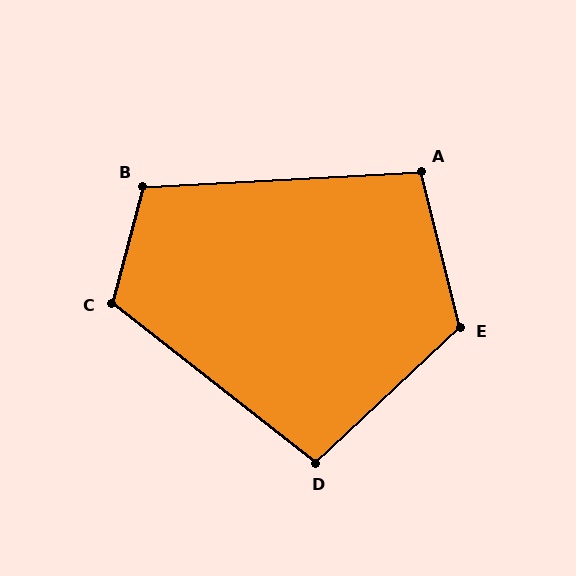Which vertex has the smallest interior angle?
D, at approximately 99 degrees.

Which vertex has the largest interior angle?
E, at approximately 119 degrees.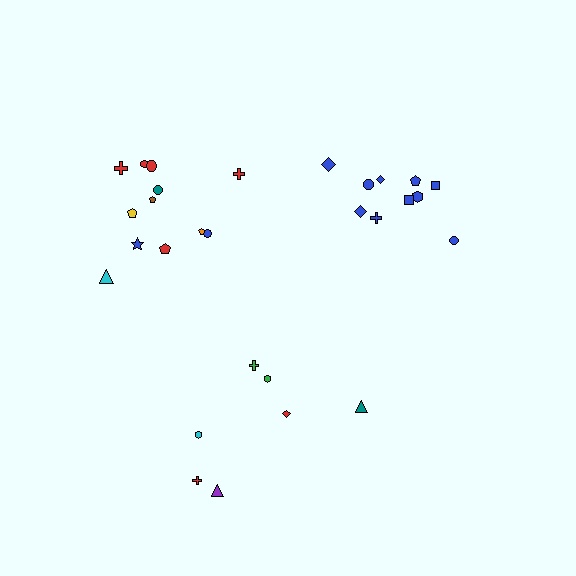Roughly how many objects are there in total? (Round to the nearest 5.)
Roughly 30 objects in total.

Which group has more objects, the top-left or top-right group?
The top-left group.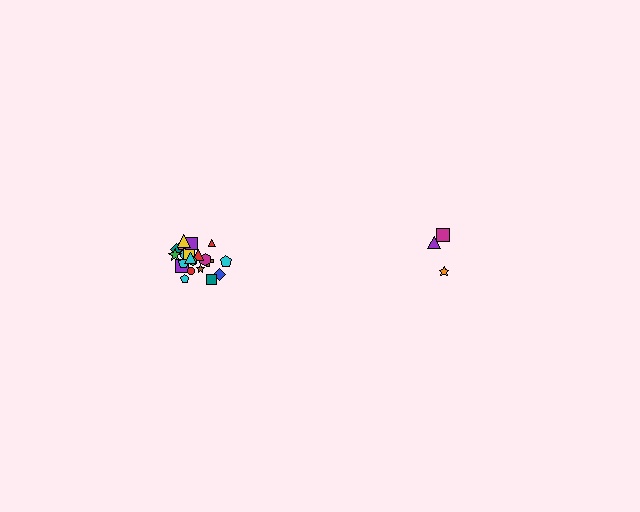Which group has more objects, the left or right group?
The left group.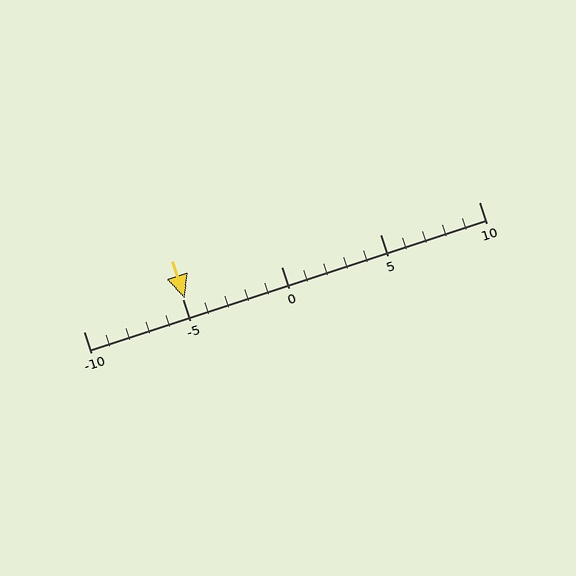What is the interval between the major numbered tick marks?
The major tick marks are spaced 5 units apart.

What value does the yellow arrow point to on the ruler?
The yellow arrow points to approximately -5.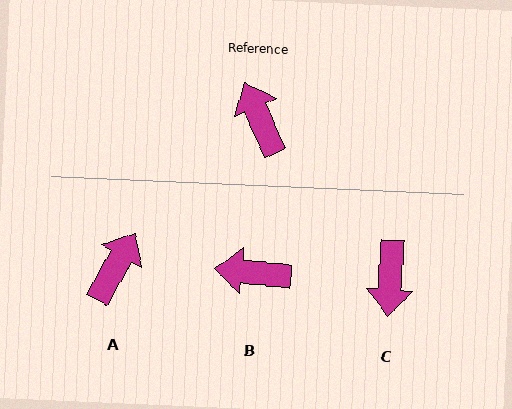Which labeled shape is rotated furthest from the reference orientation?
C, about 154 degrees away.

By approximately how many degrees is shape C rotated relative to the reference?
Approximately 154 degrees counter-clockwise.